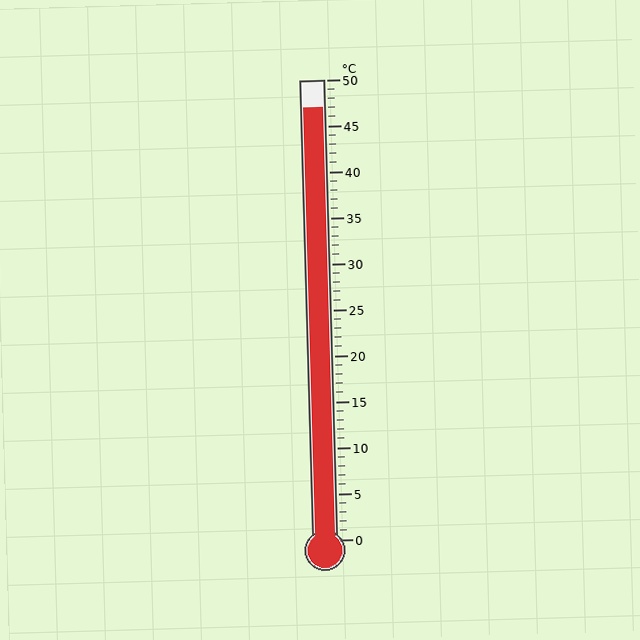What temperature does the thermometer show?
The thermometer shows approximately 47°C.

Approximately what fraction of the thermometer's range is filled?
The thermometer is filled to approximately 95% of its range.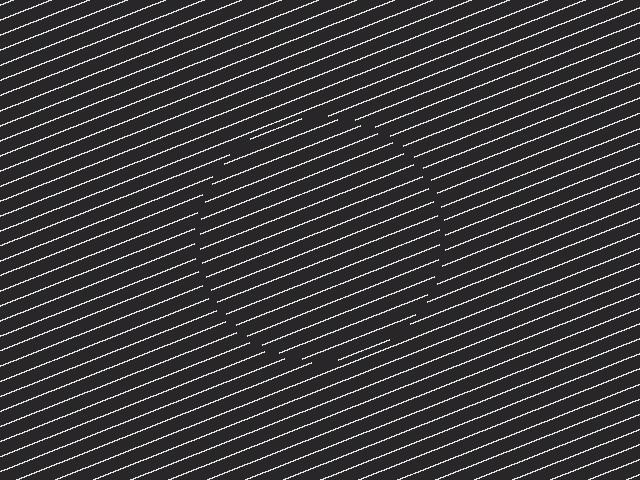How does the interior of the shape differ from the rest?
The interior of the shape contains the same grating, shifted by half a period — the contour is defined by the phase discontinuity where line-ends from the inner and outer gratings abut.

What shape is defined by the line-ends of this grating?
An illusory circle. The interior of the shape contains the same grating, shifted by half a period — the contour is defined by the phase discontinuity where line-ends from the inner and outer gratings abut.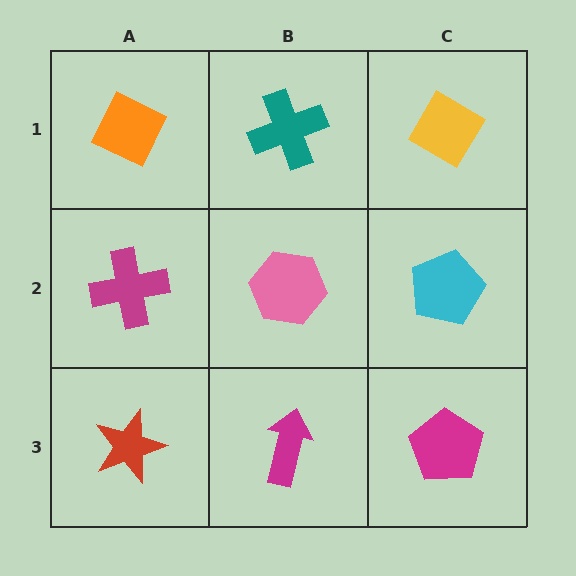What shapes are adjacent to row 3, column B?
A pink hexagon (row 2, column B), a red star (row 3, column A), a magenta pentagon (row 3, column C).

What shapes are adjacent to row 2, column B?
A teal cross (row 1, column B), a magenta arrow (row 3, column B), a magenta cross (row 2, column A), a cyan pentagon (row 2, column C).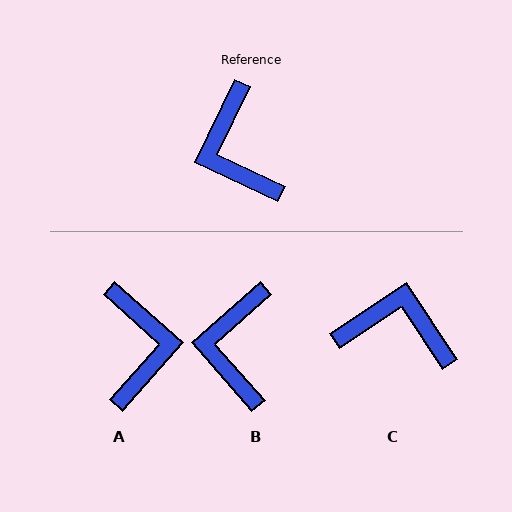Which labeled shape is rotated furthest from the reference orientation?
A, about 164 degrees away.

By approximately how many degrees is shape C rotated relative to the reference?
Approximately 121 degrees clockwise.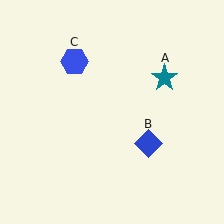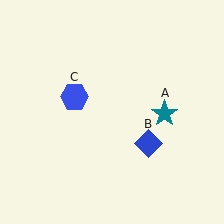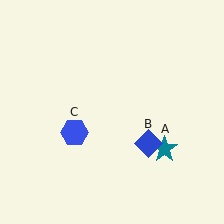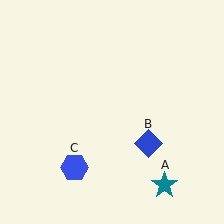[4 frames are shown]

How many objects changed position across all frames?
2 objects changed position: teal star (object A), blue hexagon (object C).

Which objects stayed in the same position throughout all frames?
Blue diamond (object B) remained stationary.